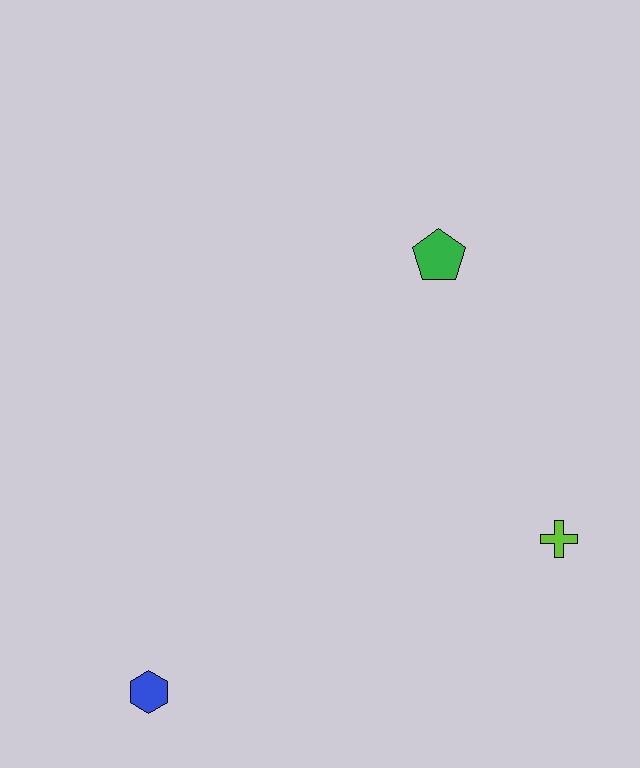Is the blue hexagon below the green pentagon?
Yes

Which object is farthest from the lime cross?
The blue hexagon is farthest from the lime cross.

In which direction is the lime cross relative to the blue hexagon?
The lime cross is to the right of the blue hexagon.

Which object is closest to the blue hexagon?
The lime cross is closest to the blue hexagon.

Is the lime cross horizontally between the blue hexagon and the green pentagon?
No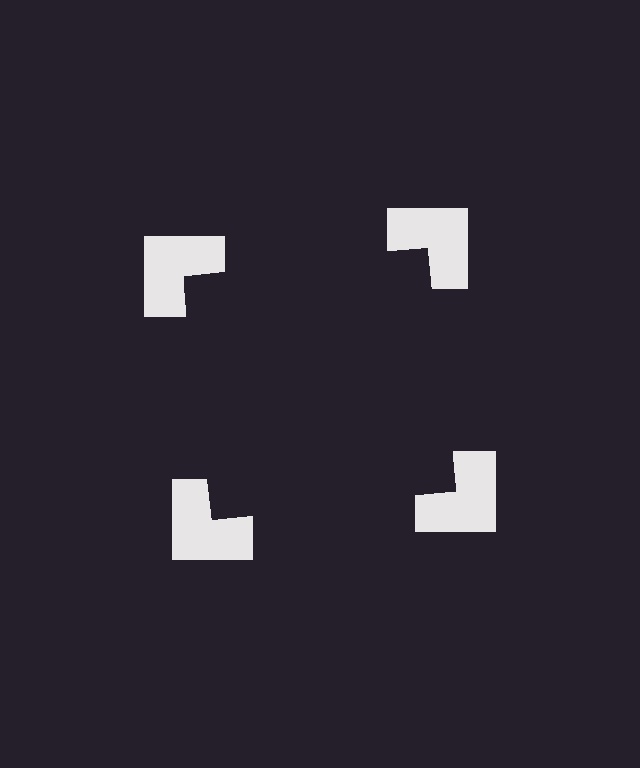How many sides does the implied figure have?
4 sides.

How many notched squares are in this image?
There are 4 — one at each vertex of the illusory square.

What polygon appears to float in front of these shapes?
An illusory square — its edges are inferred from the aligned wedge cuts in the notched squares, not physically drawn.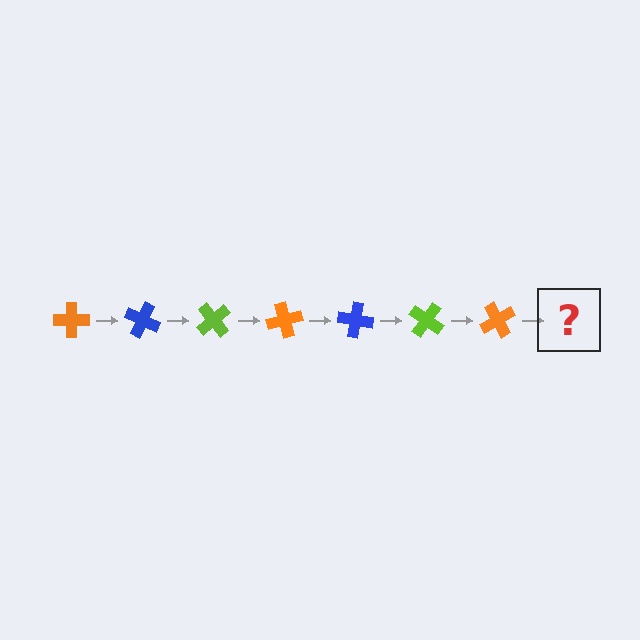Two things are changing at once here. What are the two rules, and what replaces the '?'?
The two rules are that it rotates 25 degrees each step and the color cycles through orange, blue, and lime. The '?' should be a blue cross, rotated 175 degrees from the start.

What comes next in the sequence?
The next element should be a blue cross, rotated 175 degrees from the start.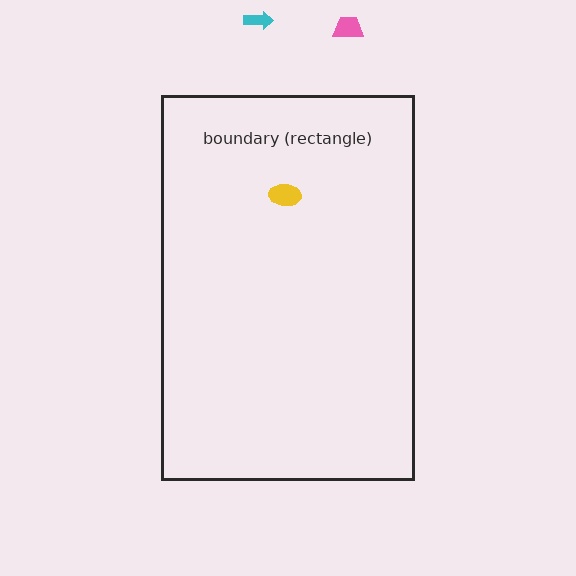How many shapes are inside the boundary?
1 inside, 2 outside.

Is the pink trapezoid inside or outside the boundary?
Outside.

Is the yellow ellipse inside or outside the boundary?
Inside.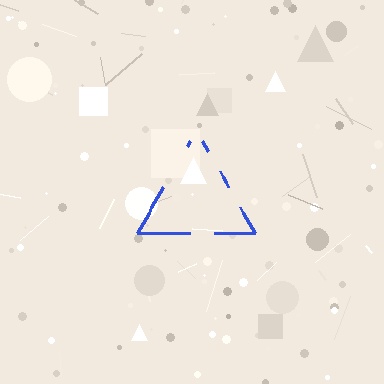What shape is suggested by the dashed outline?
The dashed outline suggests a triangle.